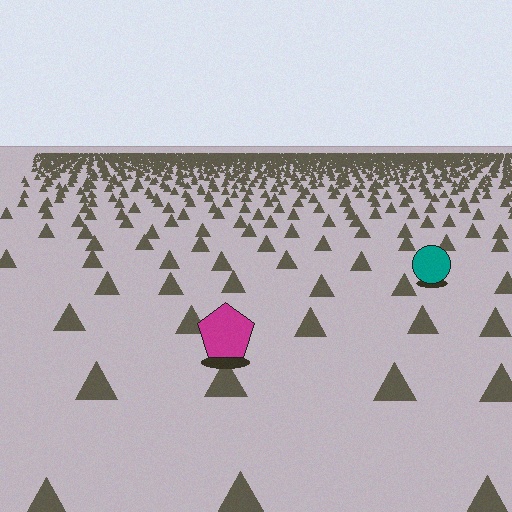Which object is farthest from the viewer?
The teal circle is farthest from the viewer. It appears smaller and the ground texture around it is denser.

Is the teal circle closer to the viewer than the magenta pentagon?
No. The magenta pentagon is closer — you can tell from the texture gradient: the ground texture is coarser near it.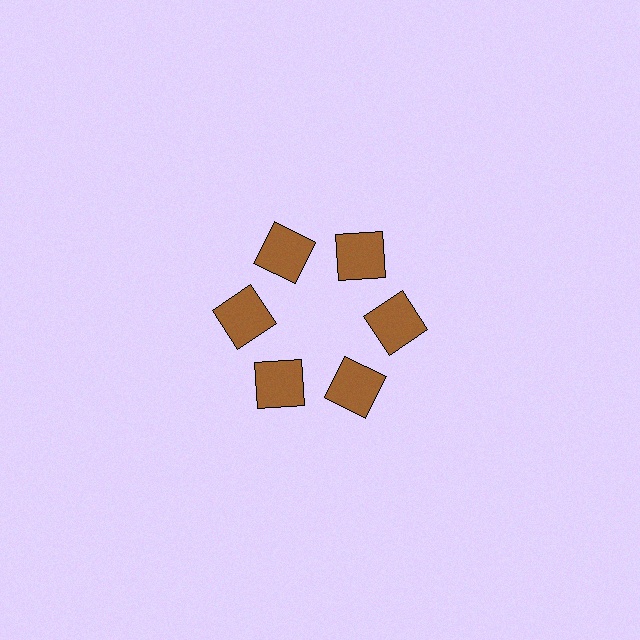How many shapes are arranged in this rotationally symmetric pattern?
There are 6 shapes, arranged in 6 groups of 1.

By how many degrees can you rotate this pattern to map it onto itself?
The pattern maps onto itself every 60 degrees of rotation.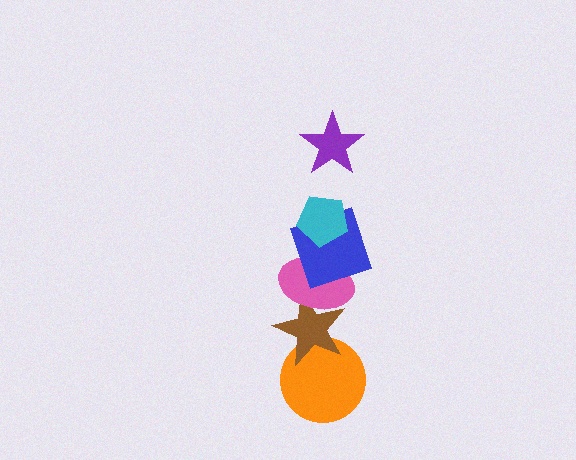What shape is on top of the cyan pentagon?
The purple star is on top of the cyan pentagon.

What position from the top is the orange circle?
The orange circle is 6th from the top.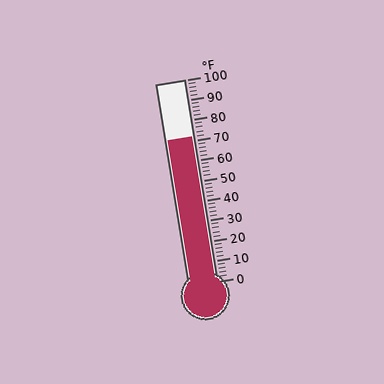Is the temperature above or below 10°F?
The temperature is above 10°F.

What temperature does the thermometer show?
The thermometer shows approximately 72°F.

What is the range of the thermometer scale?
The thermometer scale ranges from 0°F to 100°F.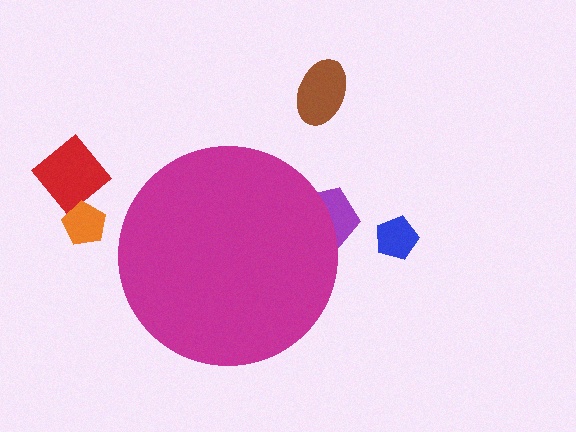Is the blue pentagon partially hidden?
No, the blue pentagon is fully visible.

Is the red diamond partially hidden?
No, the red diamond is fully visible.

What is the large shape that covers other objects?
A magenta circle.